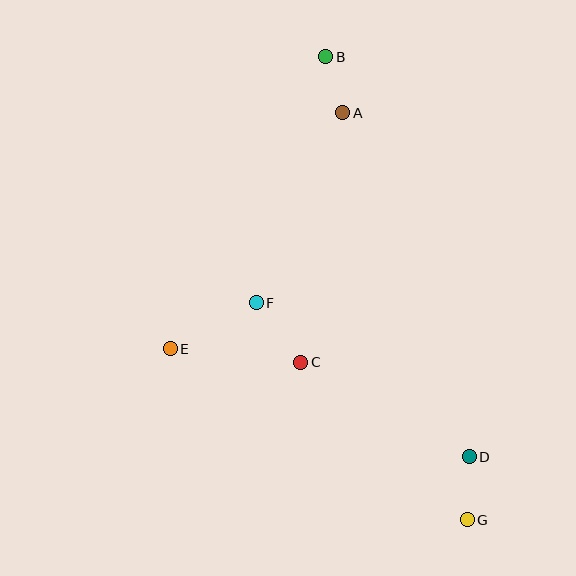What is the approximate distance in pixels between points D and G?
The distance between D and G is approximately 63 pixels.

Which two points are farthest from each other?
Points B and G are farthest from each other.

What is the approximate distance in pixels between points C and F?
The distance between C and F is approximately 74 pixels.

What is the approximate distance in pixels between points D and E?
The distance between D and E is approximately 318 pixels.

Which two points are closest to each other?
Points A and B are closest to each other.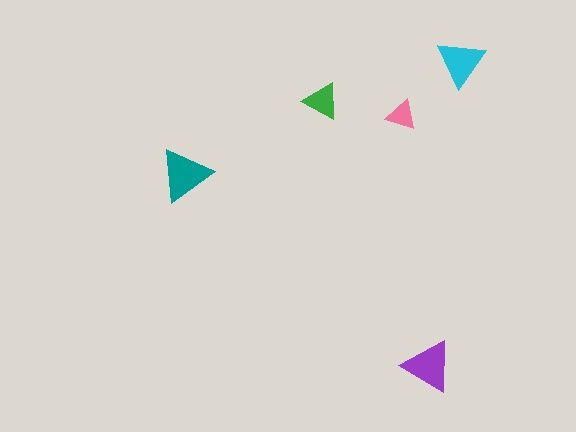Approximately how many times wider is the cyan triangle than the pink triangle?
About 1.5 times wider.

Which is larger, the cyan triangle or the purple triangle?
The purple one.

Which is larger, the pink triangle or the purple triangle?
The purple one.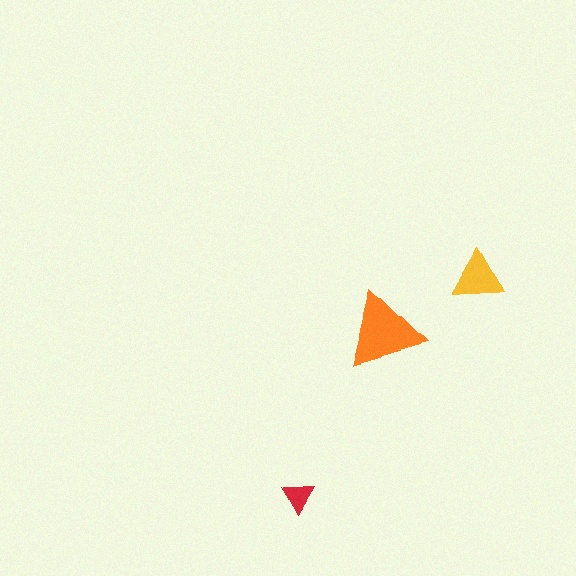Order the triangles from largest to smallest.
the orange one, the yellow one, the red one.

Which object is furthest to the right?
The yellow triangle is rightmost.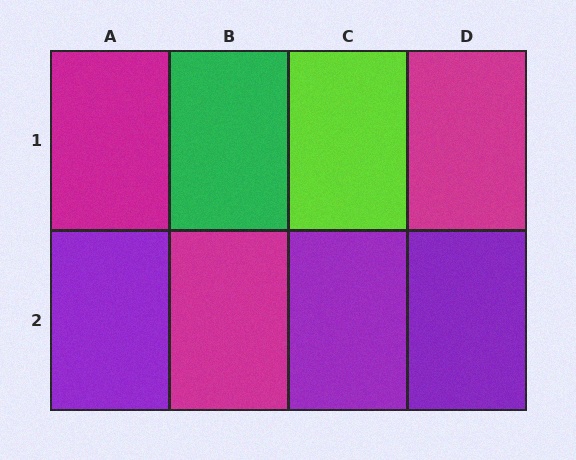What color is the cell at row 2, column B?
Magenta.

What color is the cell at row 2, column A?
Purple.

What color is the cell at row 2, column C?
Purple.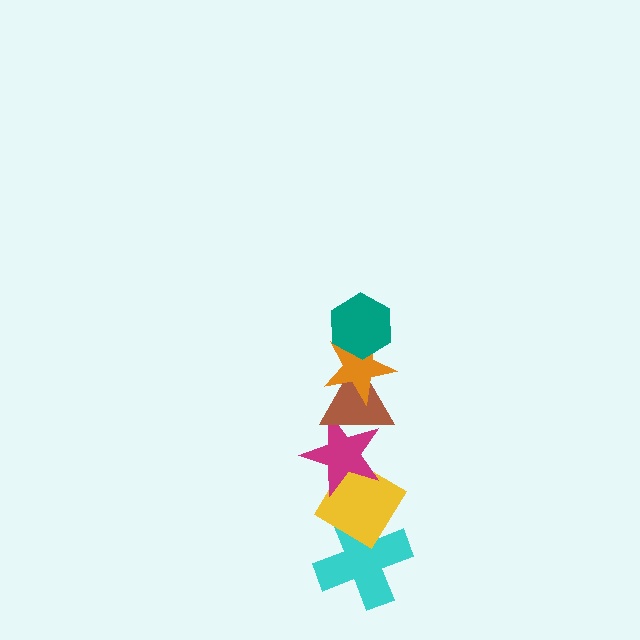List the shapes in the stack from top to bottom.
From top to bottom: the teal hexagon, the orange star, the brown triangle, the magenta star, the yellow diamond, the cyan cross.